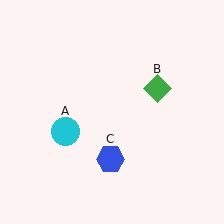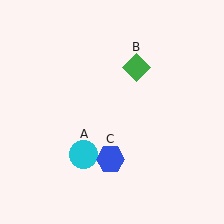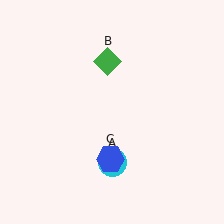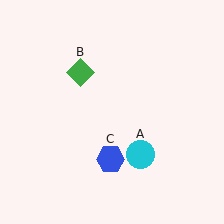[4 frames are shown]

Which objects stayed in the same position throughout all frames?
Blue hexagon (object C) remained stationary.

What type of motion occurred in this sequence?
The cyan circle (object A), green diamond (object B) rotated counterclockwise around the center of the scene.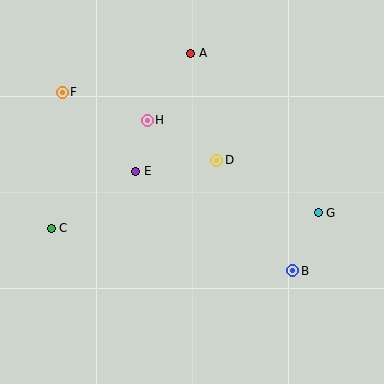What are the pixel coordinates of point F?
Point F is at (62, 92).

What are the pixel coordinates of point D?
Point D is at (217, 160).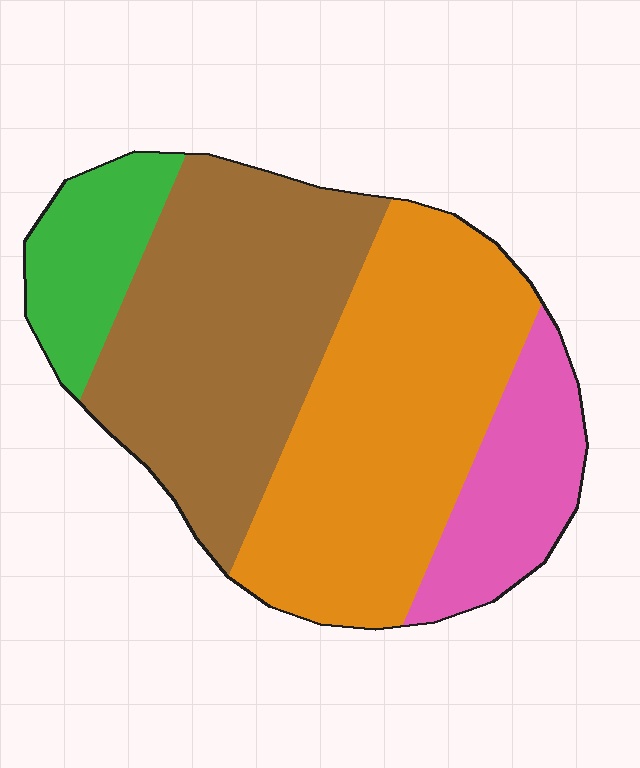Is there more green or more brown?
Brown.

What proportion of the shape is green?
Green covers roughly 10% of the shape.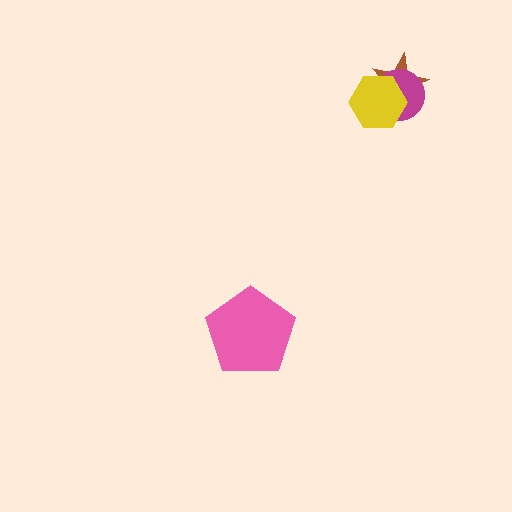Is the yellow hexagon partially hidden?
No, no other shape covers it.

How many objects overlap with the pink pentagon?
0 objects overlap with the pink pentagon.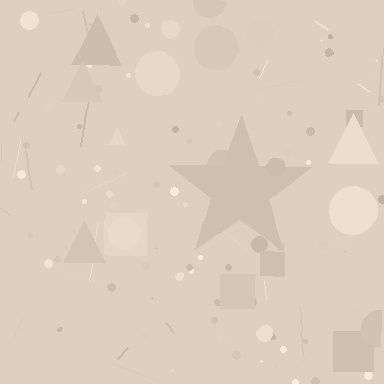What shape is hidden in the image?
A star is hidden in the image.